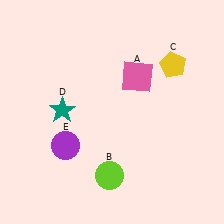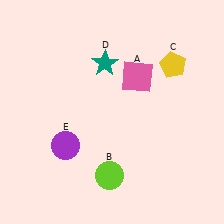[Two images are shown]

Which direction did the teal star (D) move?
The teal star (D) moved up.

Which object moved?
The teal star (D) moved up.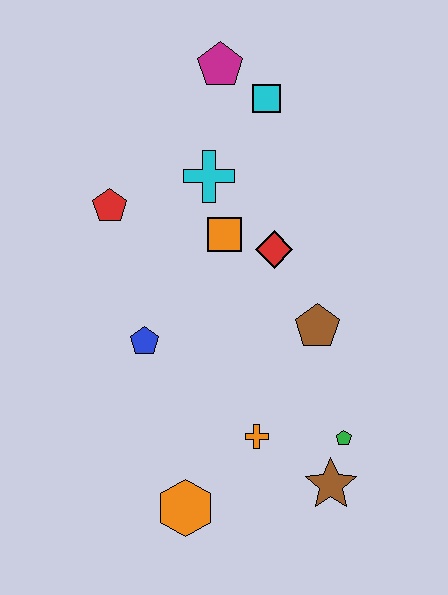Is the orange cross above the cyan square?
No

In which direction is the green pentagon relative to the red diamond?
The green pentagon is below the red diamond.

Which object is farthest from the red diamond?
The orange hexagon is farthest from the red diamond.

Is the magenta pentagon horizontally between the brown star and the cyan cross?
Yes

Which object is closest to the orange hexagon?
The orange cross is closest to the orange hexagon.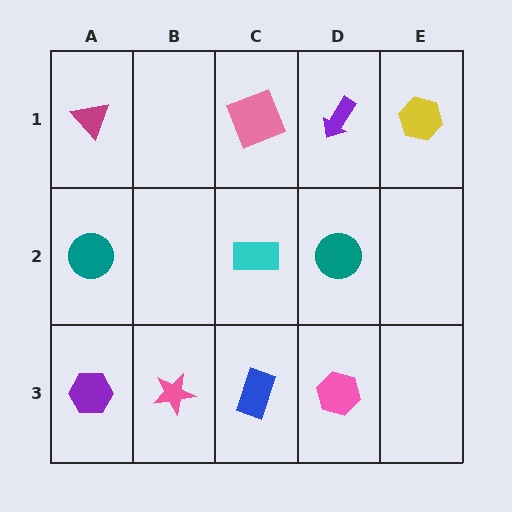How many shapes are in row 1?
4 shapes.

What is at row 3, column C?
A blue rectangle.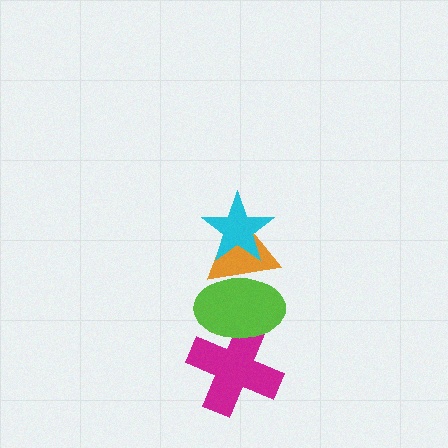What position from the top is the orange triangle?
The orange triangle is 2nd from the top.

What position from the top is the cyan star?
The cyan star is 1st from the top.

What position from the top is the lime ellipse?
The lime ellipse is 3rd from the top.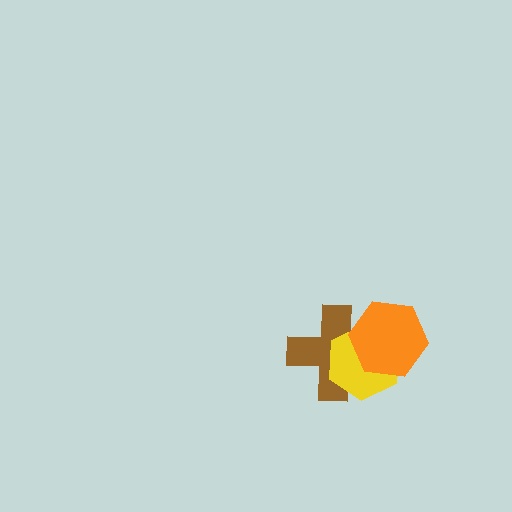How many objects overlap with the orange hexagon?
2 objects overlap with the orange hexagon.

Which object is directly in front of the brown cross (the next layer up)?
The yellow hexagon is directly in front of the brown cross.